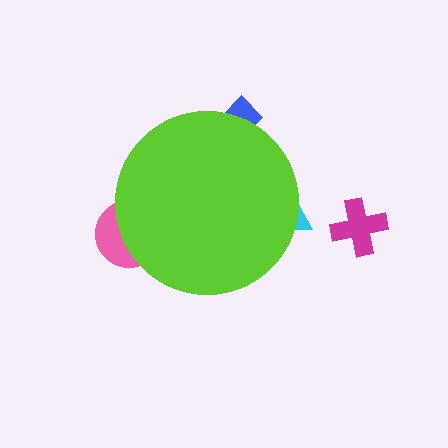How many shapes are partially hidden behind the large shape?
3 shapes are partially hidden.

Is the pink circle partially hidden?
Yes, the pink circle is partially hidden behind the lime circle.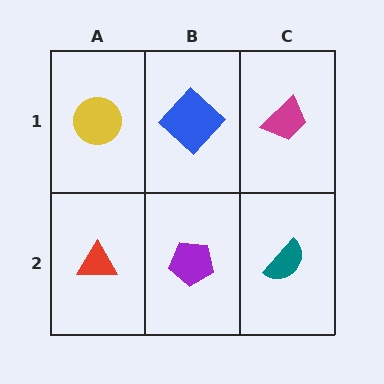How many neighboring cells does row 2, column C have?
2.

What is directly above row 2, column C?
A magenta trapezoid.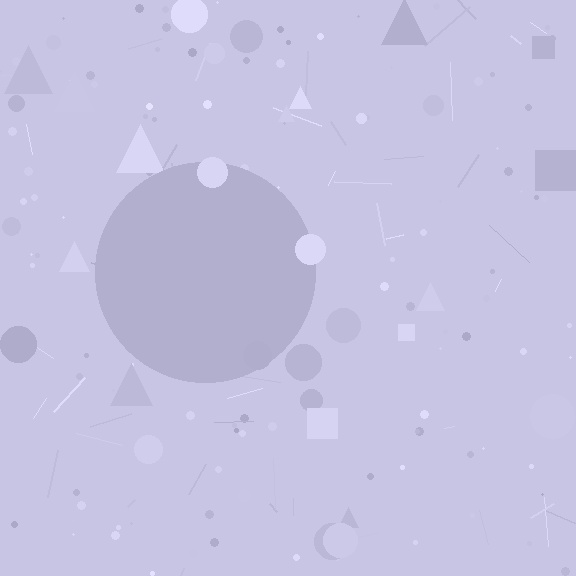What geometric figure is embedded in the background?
A circle is embedded in the background.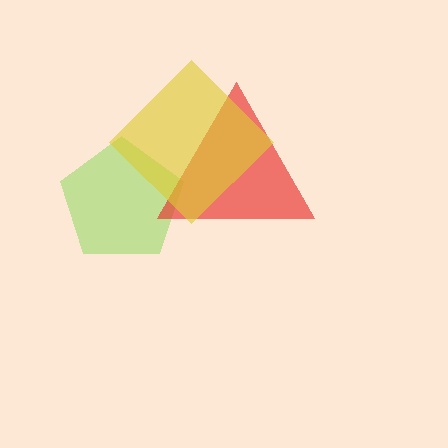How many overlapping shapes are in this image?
There are 3 overlapping shapes in the image.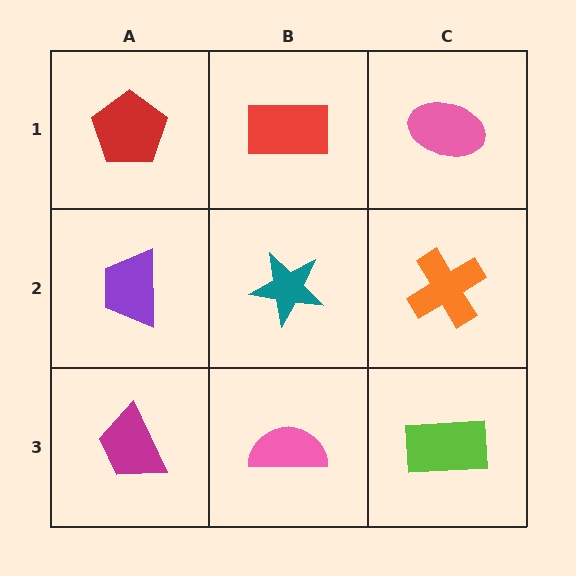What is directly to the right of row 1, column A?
A red rectangle.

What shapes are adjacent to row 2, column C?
A pink ellipse (row 1, column C), a lime rectangle (row 3, column C), a teal star (row 2, column B).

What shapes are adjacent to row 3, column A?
A purple trapezoid (row 2, column A), a pink semicircle (row 3, column B).